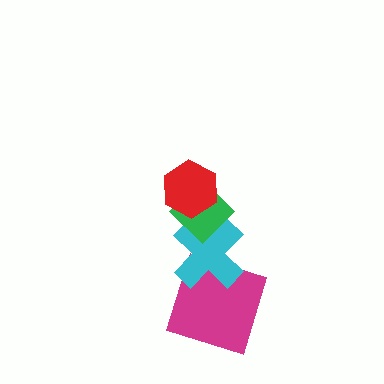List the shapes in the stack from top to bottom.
From top to bottom: the red hexagon, the green diamond, the cyan cross, the magenta square.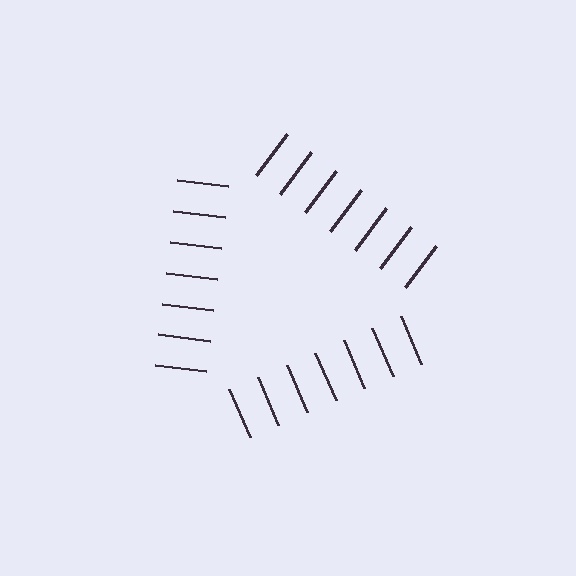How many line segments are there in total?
21 — 7 along each of the 3 edges.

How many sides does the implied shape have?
3 sides — the line-ends trace a triangle.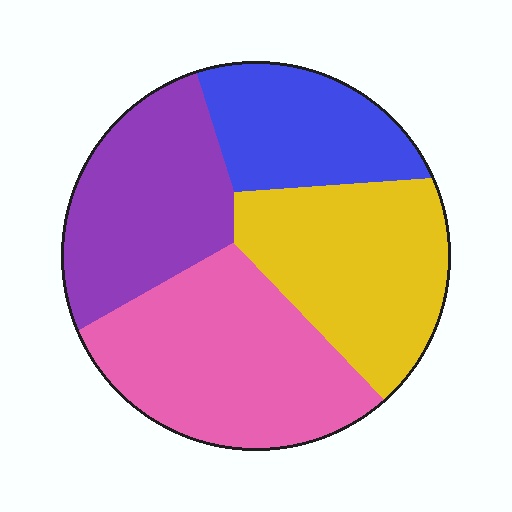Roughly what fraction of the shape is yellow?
Yellow takes up about one quarter (1/4) of the shape.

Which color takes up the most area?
Pink, at roughly 30%.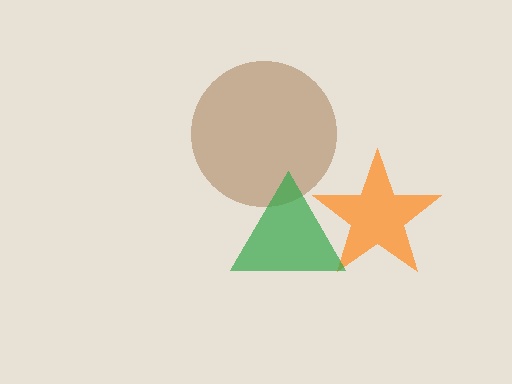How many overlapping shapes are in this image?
There are 3 overlapping shapes in the image.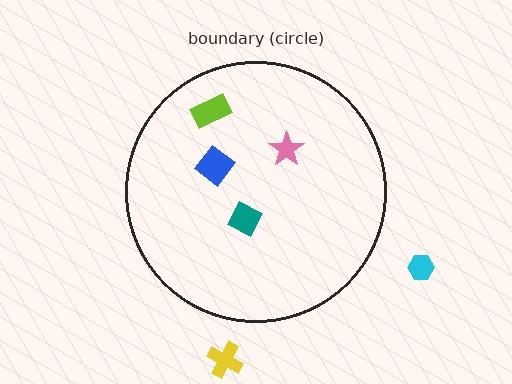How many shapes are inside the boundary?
4 inside, 2 outside.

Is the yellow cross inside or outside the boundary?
Outside.